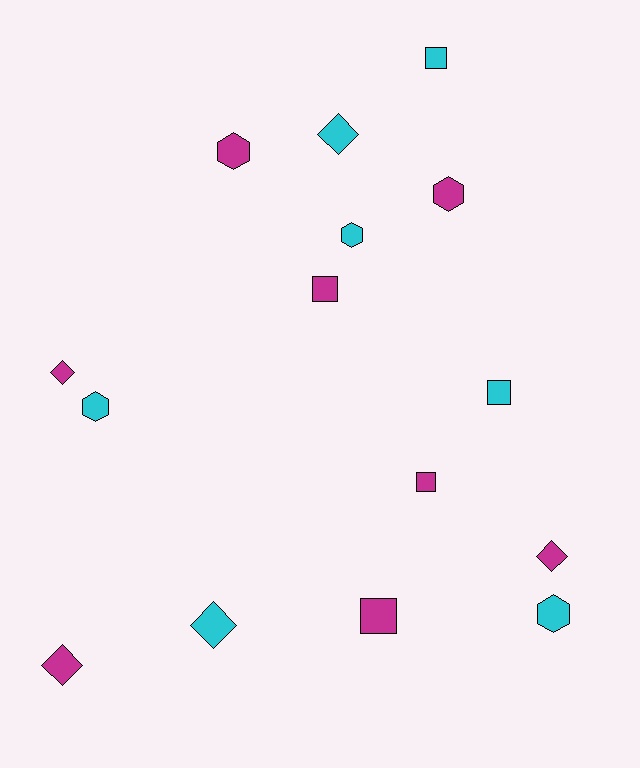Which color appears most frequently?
Magenta, with 8 objects.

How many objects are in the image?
There are 15 objects.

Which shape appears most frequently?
Hexagon, with 5 objects.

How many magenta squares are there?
There are 3 magenta squares.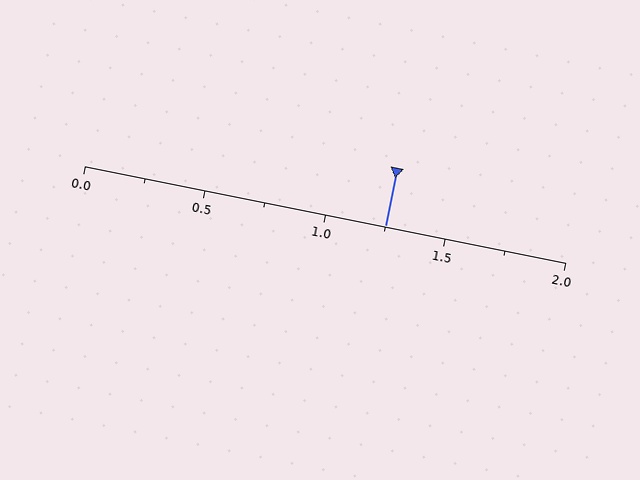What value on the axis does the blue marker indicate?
The marker indicates approximately 1.25.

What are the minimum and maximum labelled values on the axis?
The axis runs from 0.0 to 2.0.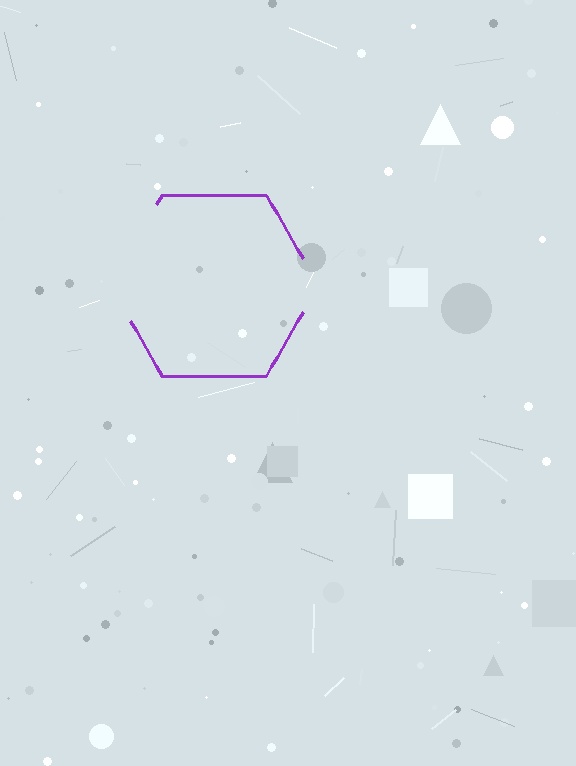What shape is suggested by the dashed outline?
The dashed outline suggests a hexagon.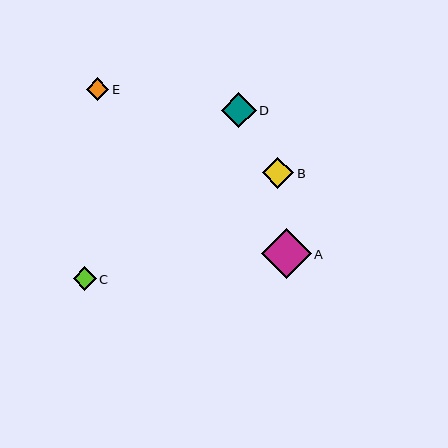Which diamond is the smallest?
Diamond E is the smallest with a size of approximately 23 pixels.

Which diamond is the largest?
Diamond A is the largest with a size of approximately 50 pixels.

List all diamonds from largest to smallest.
From largest to smallest: A, D, B, C, E.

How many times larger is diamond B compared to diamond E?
Diamond B is approximately 1.4 times the size of diamond E.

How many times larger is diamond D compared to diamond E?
Diamond D is approximately 1.5 times the size of diamond E.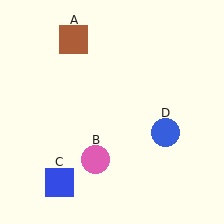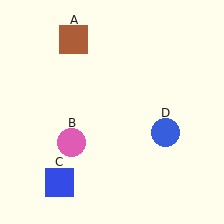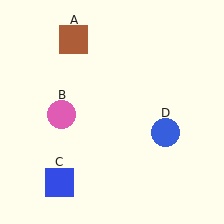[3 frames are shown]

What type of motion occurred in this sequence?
The pink circle (object B) rotated clockwise around the center of the scene.